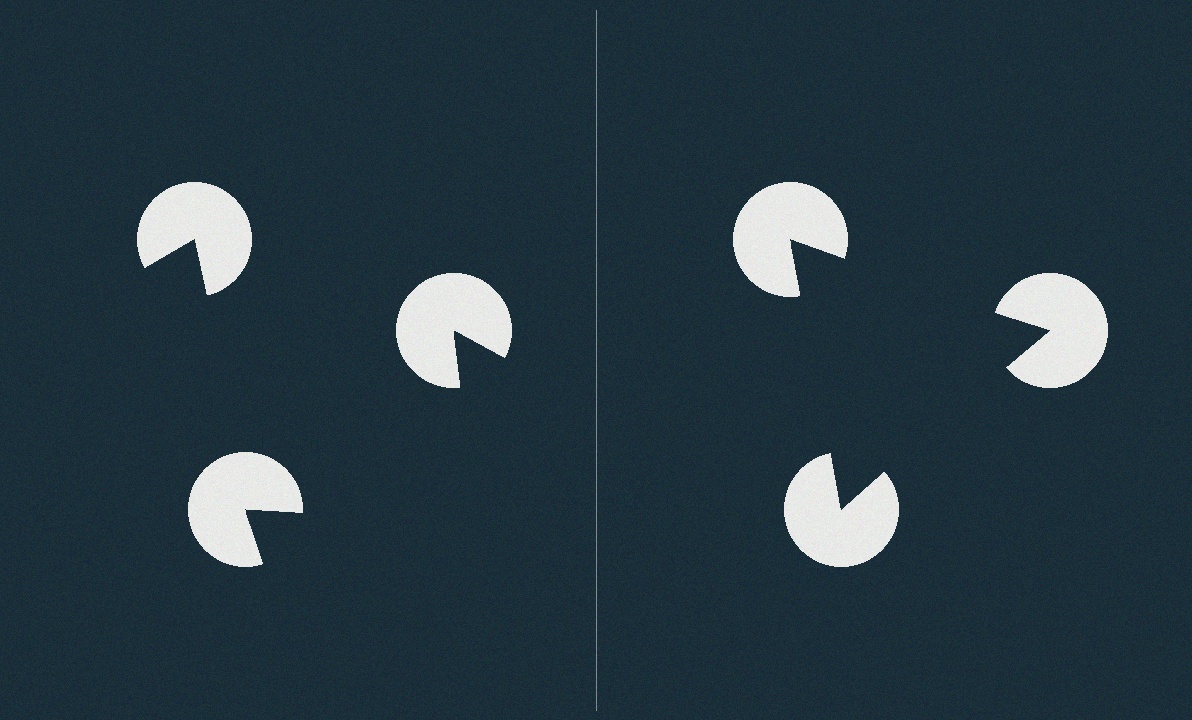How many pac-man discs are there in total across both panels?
6 — 3 on each side.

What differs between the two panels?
The pac-man discs are positioned identically on both sides; only the wedge orientations differ. On the right they align to a triangle; on the left they are misaligned.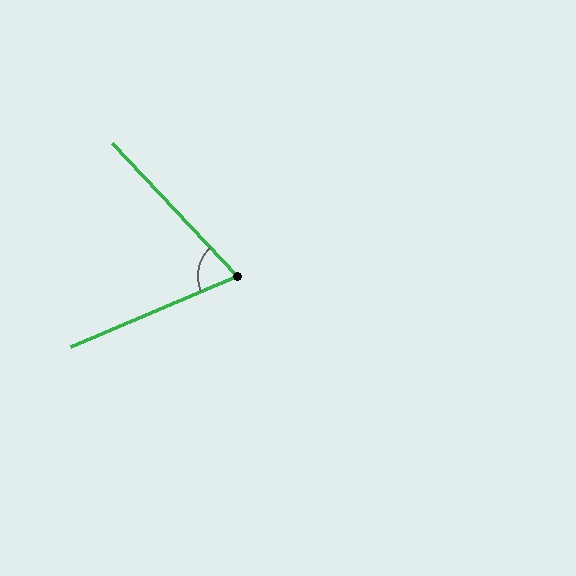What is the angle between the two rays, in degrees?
Approximately 70 degrees.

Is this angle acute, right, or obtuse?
It is acute.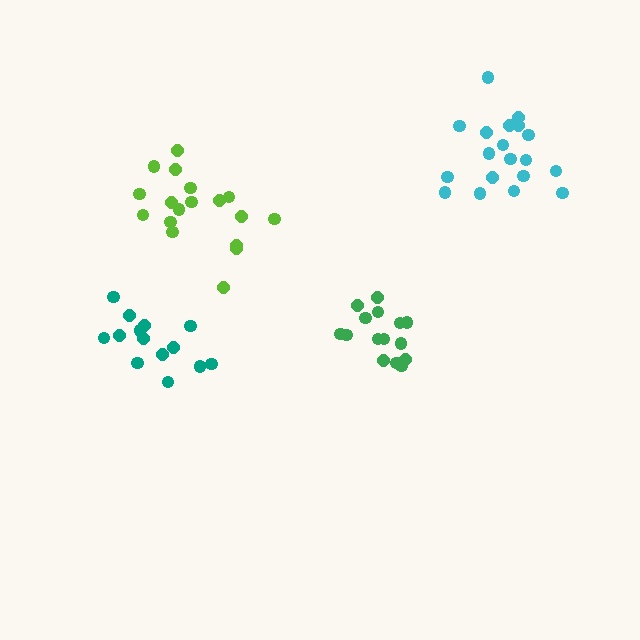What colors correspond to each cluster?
The clusters are colored: lime, green, teal, cyan.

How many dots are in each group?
Group 1: 18 dots, Group 2: 15 dots, Group 3: 14 dots, Group 4: 19 dots (66 total).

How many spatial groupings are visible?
There are 4 spatial groupings.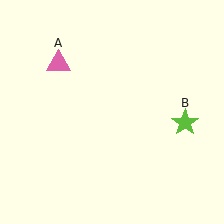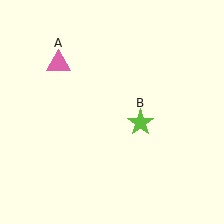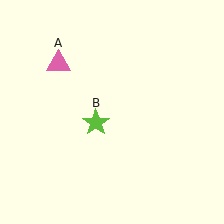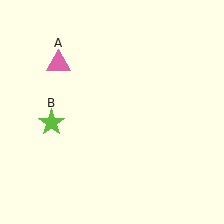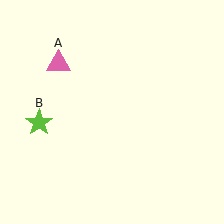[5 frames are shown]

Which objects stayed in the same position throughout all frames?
Pink triangle (object A) remained stationary.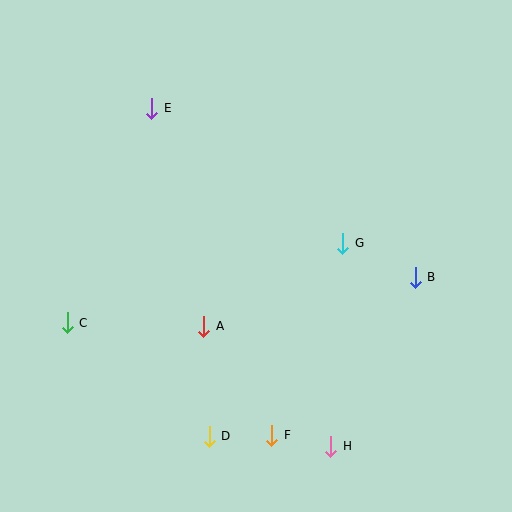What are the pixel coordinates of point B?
Point B is at (415, 277).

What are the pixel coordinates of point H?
Point H is at (331, 446).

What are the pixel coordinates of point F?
Point F is at (272, 435).